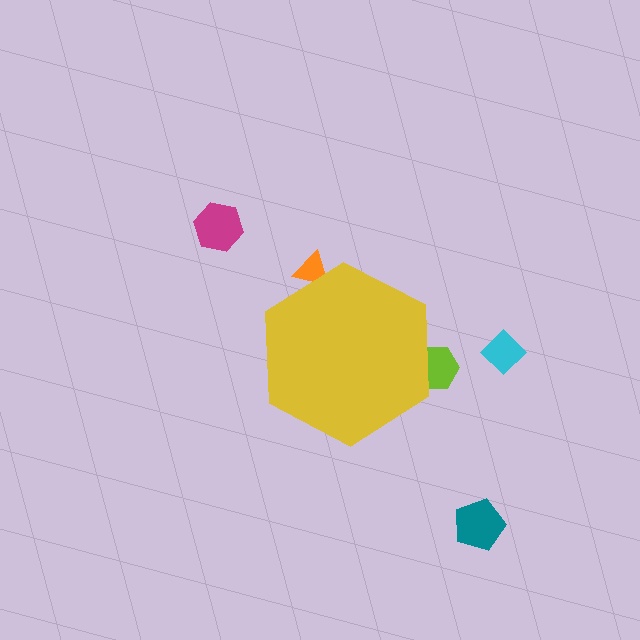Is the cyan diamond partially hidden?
No, the cyan diamond is fully visible.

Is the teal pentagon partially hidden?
No, the teal pentagon is fully visible.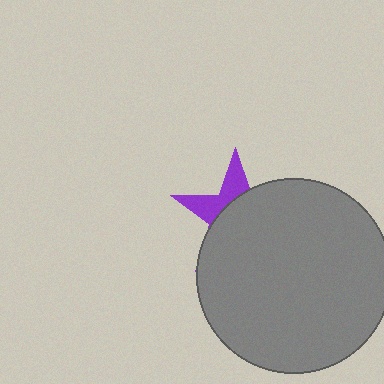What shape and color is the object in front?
The object in front is a gray circle.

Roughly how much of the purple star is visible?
A small part of it is visible (roughly 31%).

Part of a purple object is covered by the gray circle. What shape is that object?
It is a star.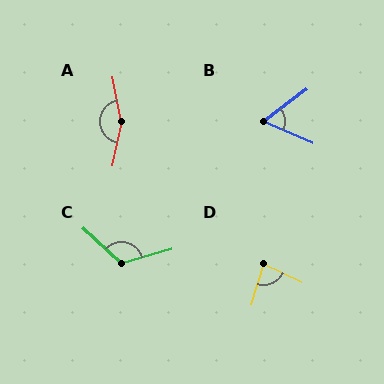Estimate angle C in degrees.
Approximately 121 degrees.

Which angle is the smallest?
B, at approximately 61 degrees.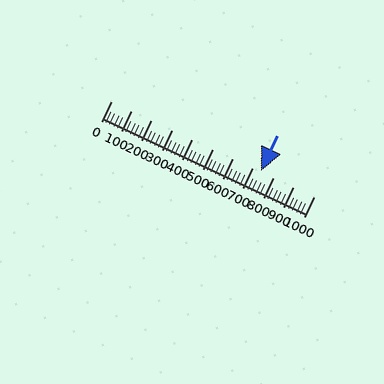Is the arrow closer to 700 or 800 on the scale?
The arrow is closer to 700.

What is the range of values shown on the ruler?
The ruler shows values from 0 to 1000.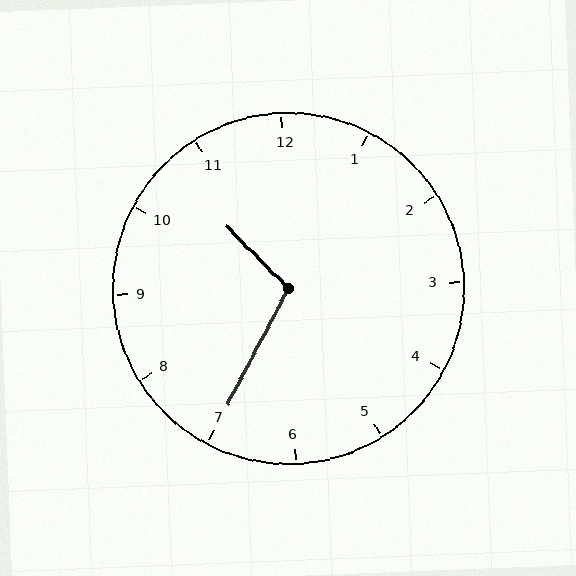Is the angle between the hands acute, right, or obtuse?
It is obtuse.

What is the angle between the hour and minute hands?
Approximately 108 degrees.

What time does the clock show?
10:35.